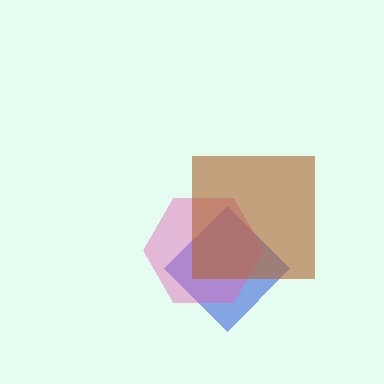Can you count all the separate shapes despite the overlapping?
Yes, there are 3 separate shapes.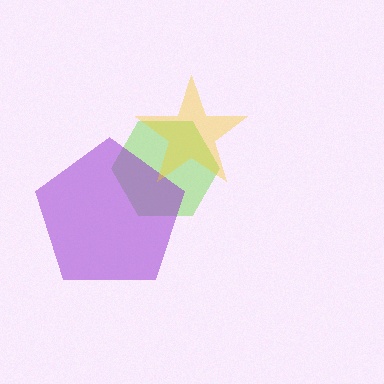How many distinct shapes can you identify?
There are 3 distinct shapes: a lime hexagon, a purple pentagon, a yellow star.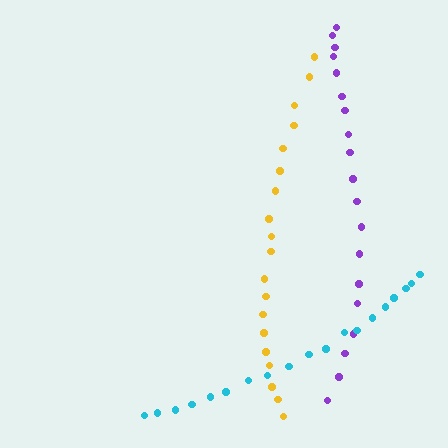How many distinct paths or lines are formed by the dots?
There are 3 distinct paths.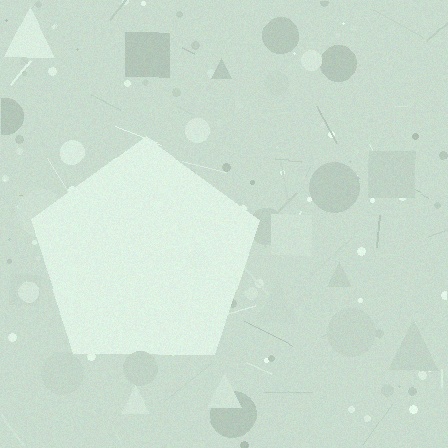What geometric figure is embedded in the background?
A pentagon is embedded in the background.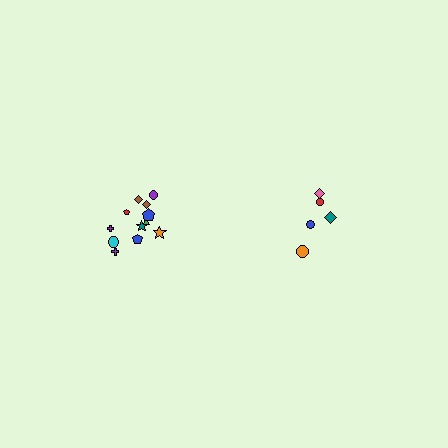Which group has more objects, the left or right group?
The left group.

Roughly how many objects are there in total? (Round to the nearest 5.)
Roughly 15 objects in total.